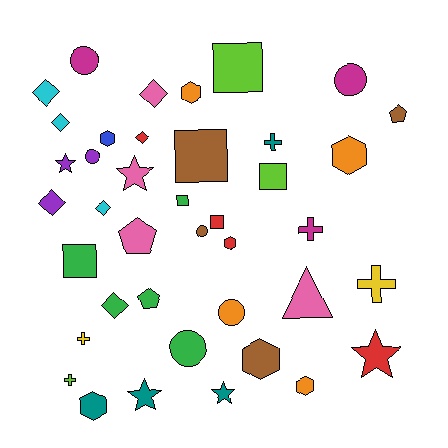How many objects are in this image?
There are 40 objects.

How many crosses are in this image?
There are 5 crosses.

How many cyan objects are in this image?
There are 3 cyan objects.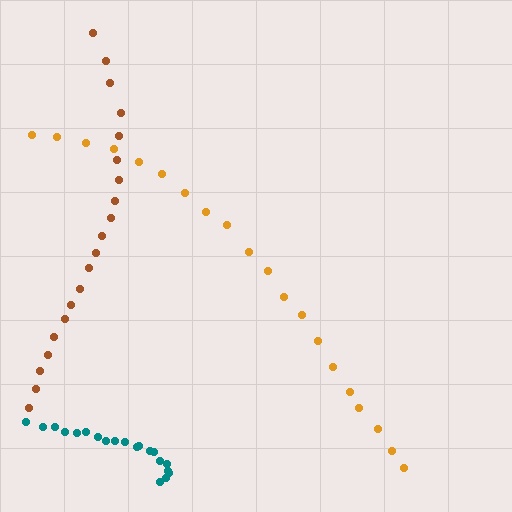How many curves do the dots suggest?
There are 3 distinct paths.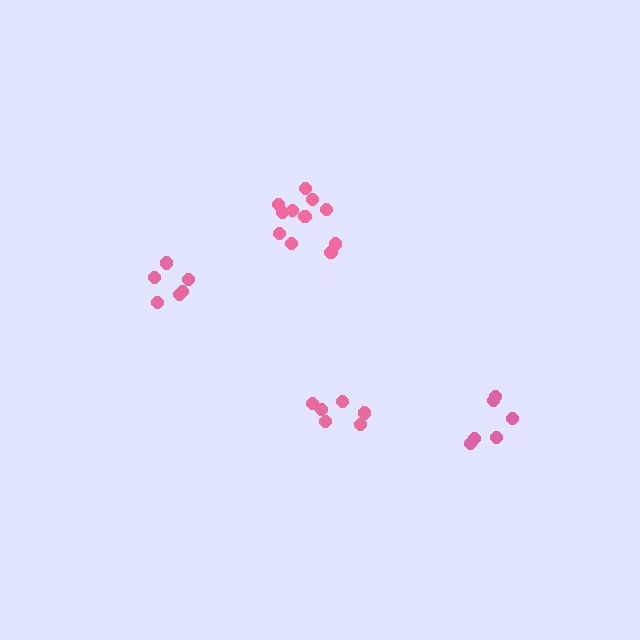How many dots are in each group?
Group 1: 6 dots, Group 2: 6 dots, Group 3: 6 dots, Group 4: 11 dots (29 total).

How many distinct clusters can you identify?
There are 4 distinct clusters.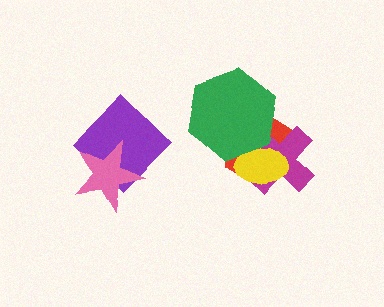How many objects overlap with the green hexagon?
3 objects overlap with the green hexagon.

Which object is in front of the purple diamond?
The pink star is in front of the purple diamond.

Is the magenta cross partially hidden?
Yes, it is partially covered by another shape.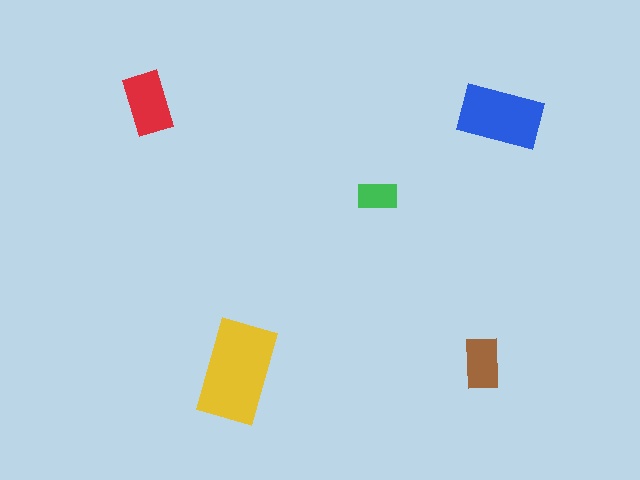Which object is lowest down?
The yellow rectangle is bottommost.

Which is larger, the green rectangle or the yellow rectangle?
The yellow one.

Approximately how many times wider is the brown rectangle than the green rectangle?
About 1.5 times wider.